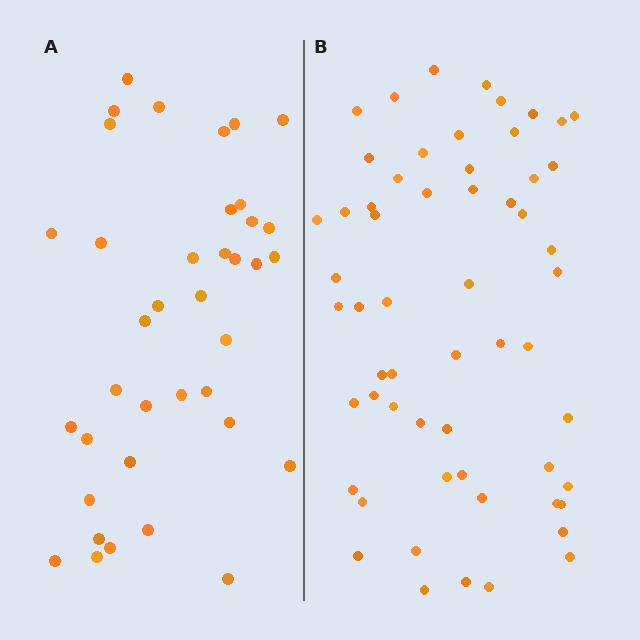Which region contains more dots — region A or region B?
Region B (the right region) has more dots.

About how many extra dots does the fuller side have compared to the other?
Region B has approximately 20 more dots than region A.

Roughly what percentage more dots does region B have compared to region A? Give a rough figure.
About 55% more.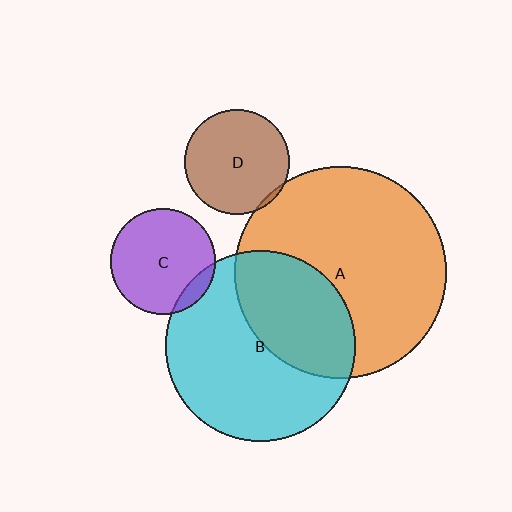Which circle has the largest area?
Circle A (orange).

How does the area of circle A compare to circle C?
Approximately 4.0 times.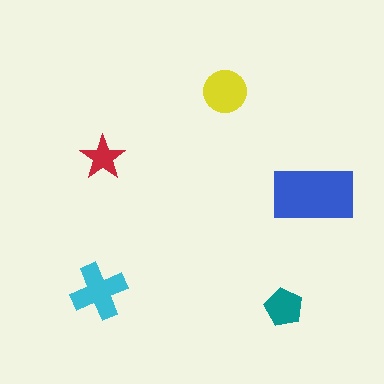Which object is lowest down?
The teal pentagon is bottommost.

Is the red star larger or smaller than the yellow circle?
Smaller.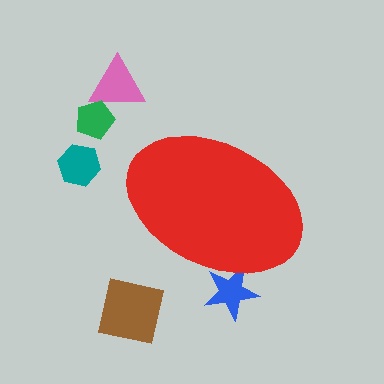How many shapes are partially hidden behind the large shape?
1 shape is partially hidden.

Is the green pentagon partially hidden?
No, the green pentagon is fully visible.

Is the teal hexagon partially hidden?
No, the teal hexagon is fully visible.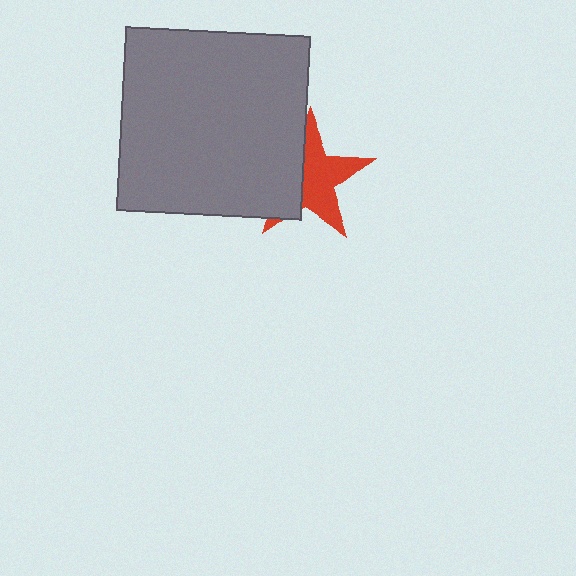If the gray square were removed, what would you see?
You would see the complete red star.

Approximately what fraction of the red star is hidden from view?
Roughly 42% of the red star is hidden behind the gray square.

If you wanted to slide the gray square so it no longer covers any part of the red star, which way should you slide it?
Slide it left — that is the most direct way to separate the two shapes.